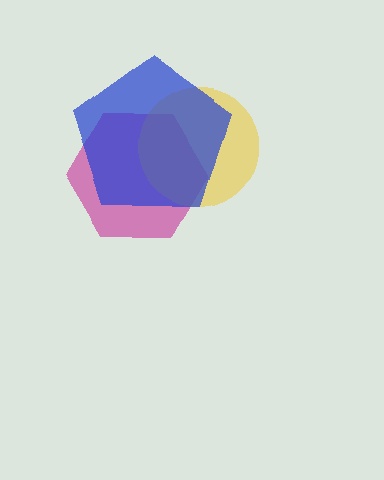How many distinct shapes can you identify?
There are 3 distinct shapes: a magenta hexagon, a yellow circle, a blue pentagon.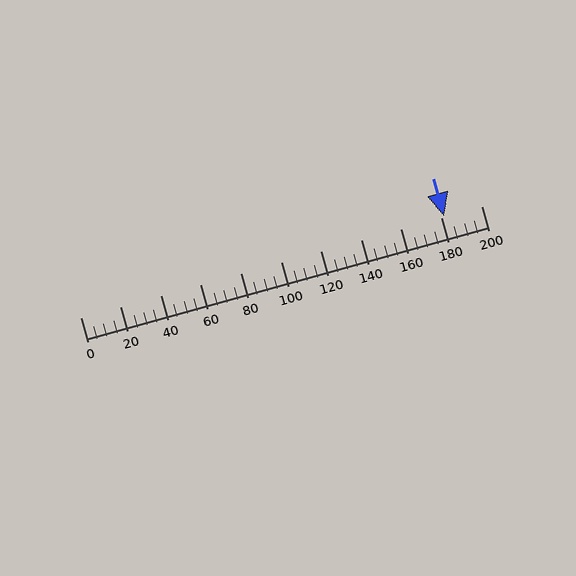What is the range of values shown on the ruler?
The ruler shows values from 0 to 200.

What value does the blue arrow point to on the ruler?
The blue arrow points to approximately 181.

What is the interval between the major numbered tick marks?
The major tick marks are spaced 20 units apart.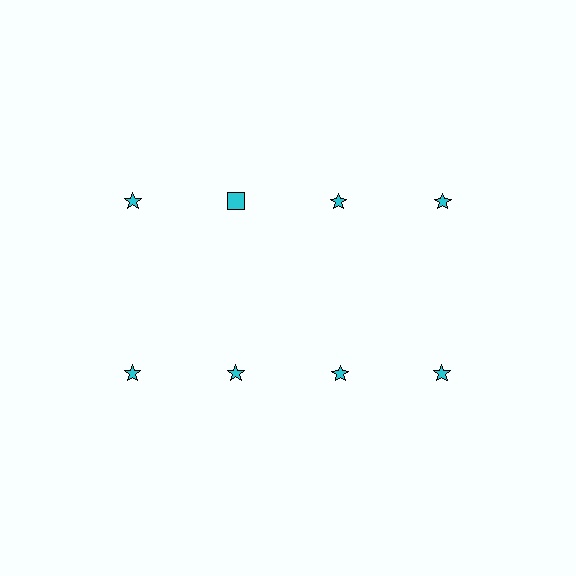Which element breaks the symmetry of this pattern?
The cyan square in the top row, second from left column breaks the symmetry. All other shapes are cyan stars.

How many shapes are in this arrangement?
There are 8 shapes arranged in a grid pattern.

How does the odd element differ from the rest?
It has a different shape: square instead of star.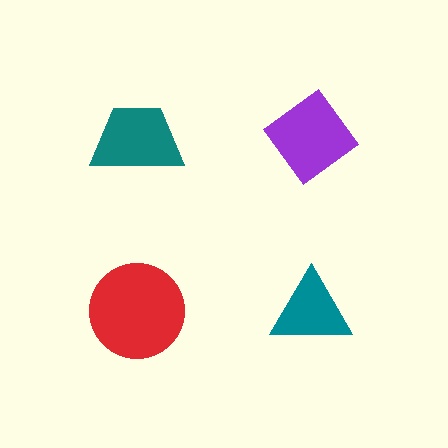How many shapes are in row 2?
2 shapes.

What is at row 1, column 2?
A purple diamond.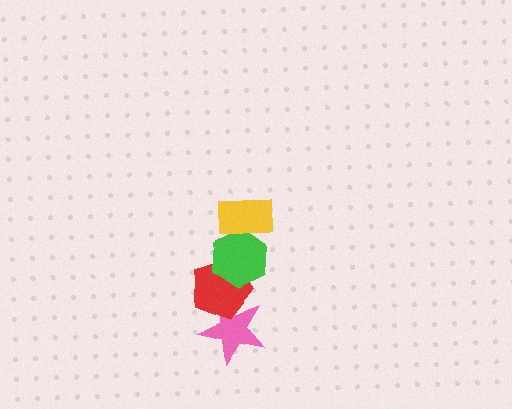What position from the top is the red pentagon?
The red pentagon is 3rd from the top.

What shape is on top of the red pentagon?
The green hexagon is on top of the red pentagon.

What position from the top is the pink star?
The pink star is 4th from the top.